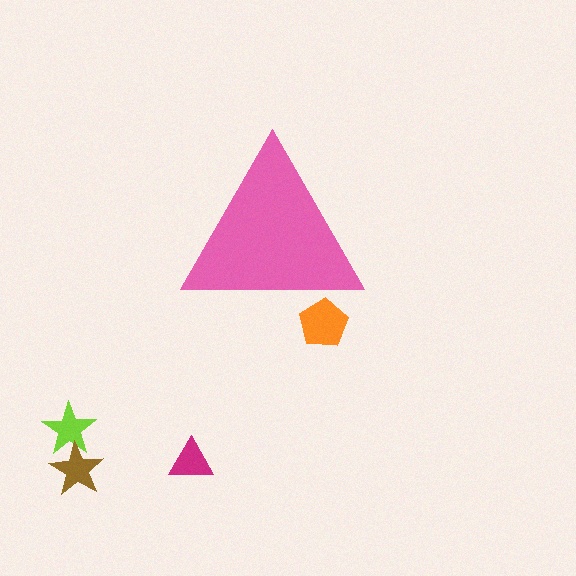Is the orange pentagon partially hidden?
Yes, the orange pentagon is partially hidden behind the pink triangle.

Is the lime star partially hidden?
No, the lime star is fully visible.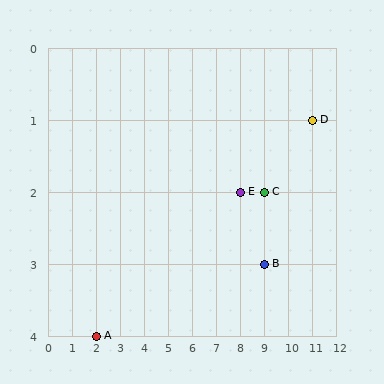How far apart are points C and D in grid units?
Points C and D are 2 columns and 1 row apart (about 2.2 grid units diagonally).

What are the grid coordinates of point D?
Point D is at grid coordinates (11, 1).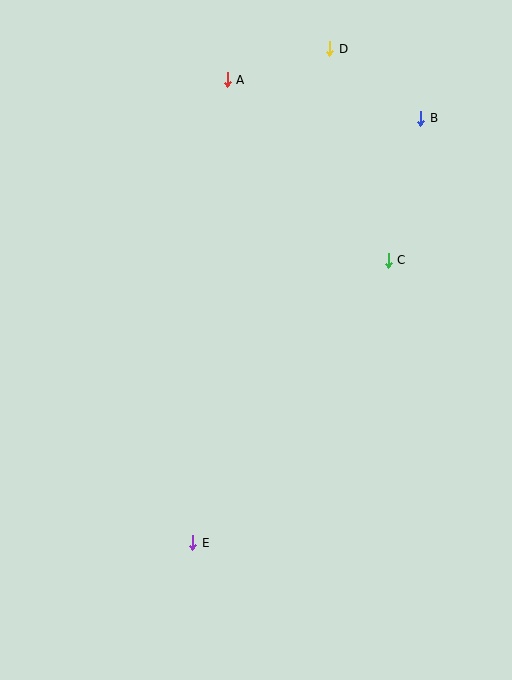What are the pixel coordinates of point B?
Point B is at (421, 118).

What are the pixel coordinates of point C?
Point C is at (388, 260).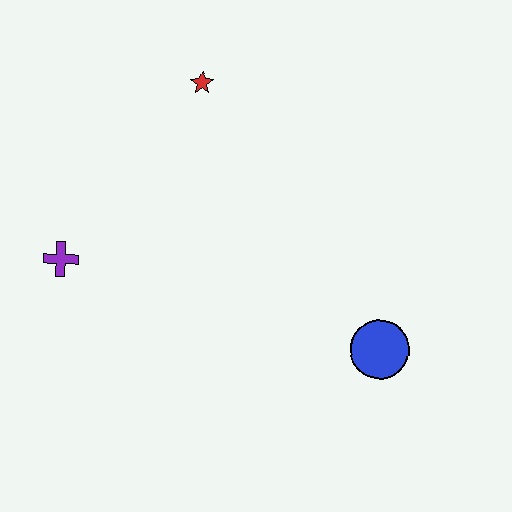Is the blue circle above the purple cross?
No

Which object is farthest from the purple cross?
The blue circle is farthest from the purple cross.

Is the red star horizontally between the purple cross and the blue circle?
Yes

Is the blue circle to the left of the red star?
No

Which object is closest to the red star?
The purple cross is closest to the red star.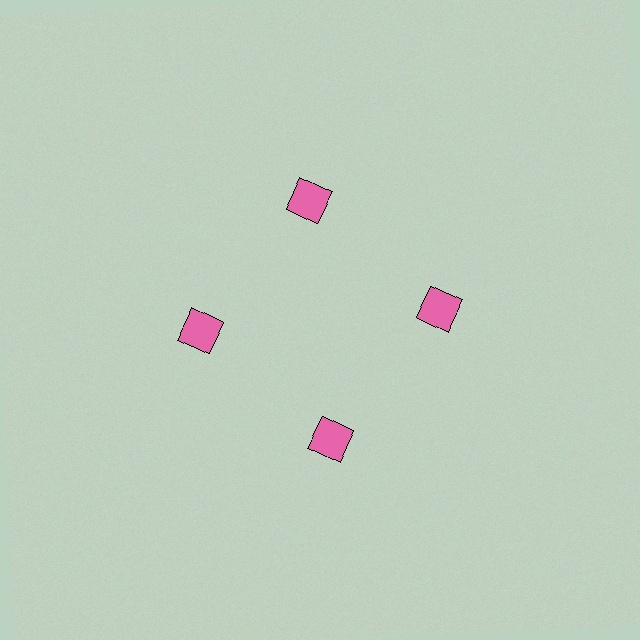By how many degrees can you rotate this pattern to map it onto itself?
The pattern maps onto itself every 90 degrees of rotation.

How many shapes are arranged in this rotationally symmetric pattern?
There are 4 shapes, arranged in 4 groups of 1.